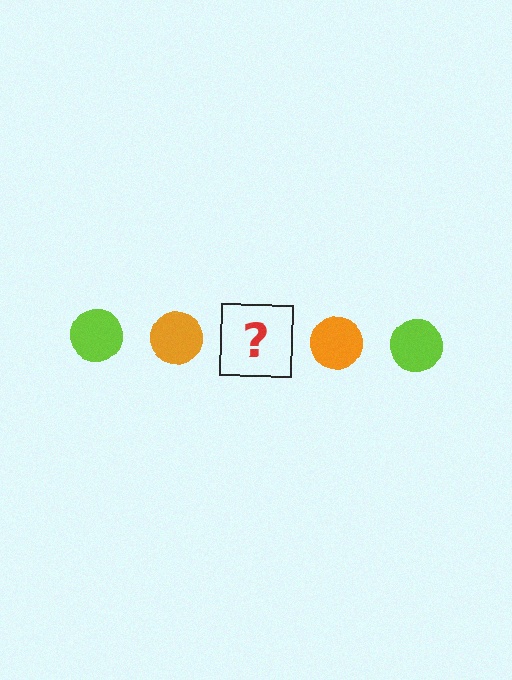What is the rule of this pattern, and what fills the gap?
The rule is that the pattern cycles through lime, orange circles. The gap should be filled with a lime circle.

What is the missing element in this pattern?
The missing element is a lime circle.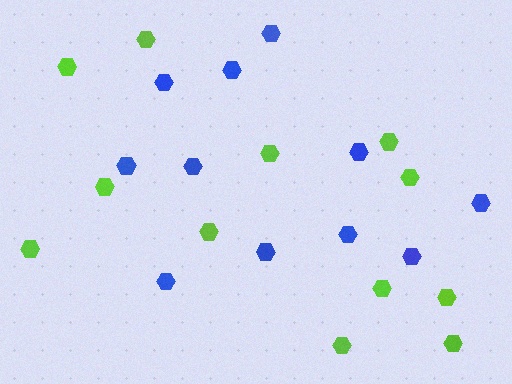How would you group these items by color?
There are 2 groups: one group of blue hexagons (11) and one group of lime hexagons (12).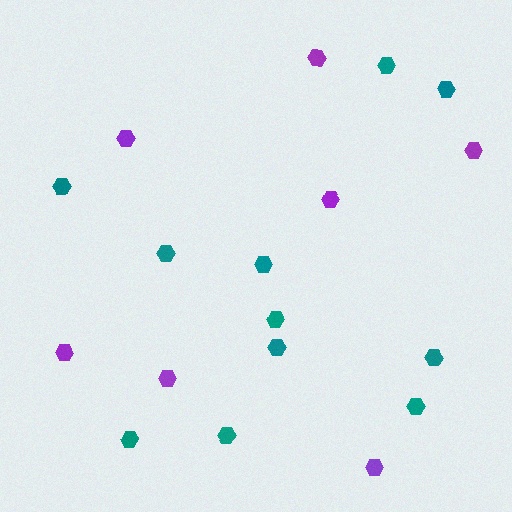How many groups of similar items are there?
There are 2 groups: one group of teal hexagons (11) and one group of purple hexagons (7).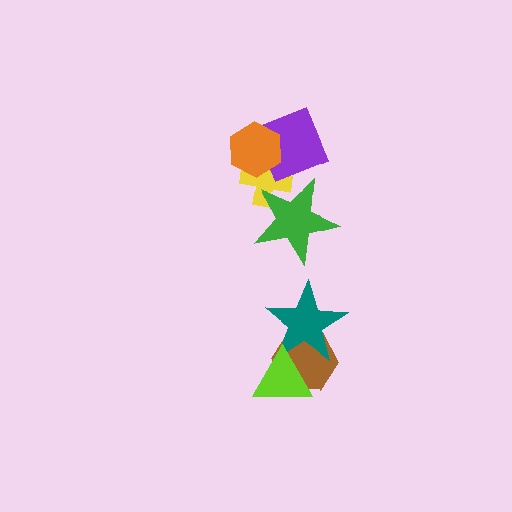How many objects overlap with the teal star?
2 objects overlap with the teal star.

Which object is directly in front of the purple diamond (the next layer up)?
The green star is directly in front of the purple diamond.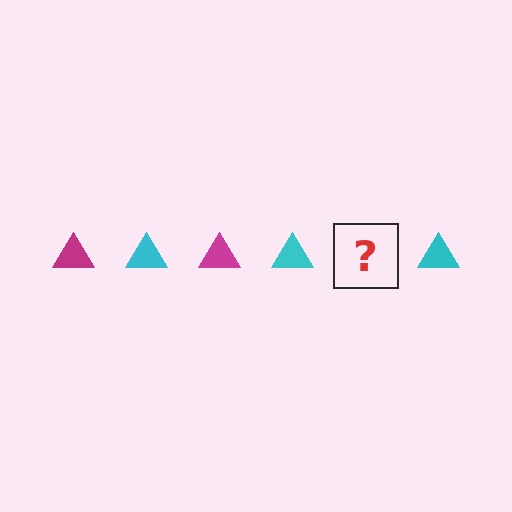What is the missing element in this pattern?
The missing element is a magenta triangle.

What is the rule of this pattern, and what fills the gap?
The rule is that the pattern cycles through magenta, cyan triangles. The gap should be filled with a magenta triangle.